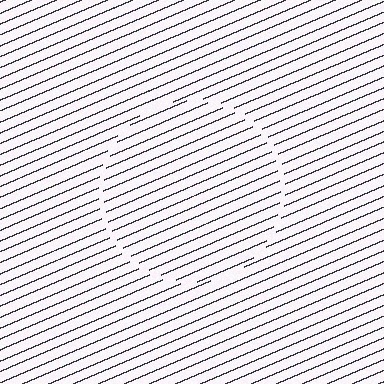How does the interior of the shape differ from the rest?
The interior of the shape contains the same grating, shifted by half a period — the contour is defined by the phase discontinuity where line-ends from the inner and outer gratings abut.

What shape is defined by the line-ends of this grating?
An illusory circle. The interior of the shape contains the same grating, shifted by half a period — the contour is defined by the phase discontinuity where line-ends from the inner and outer gratings abut.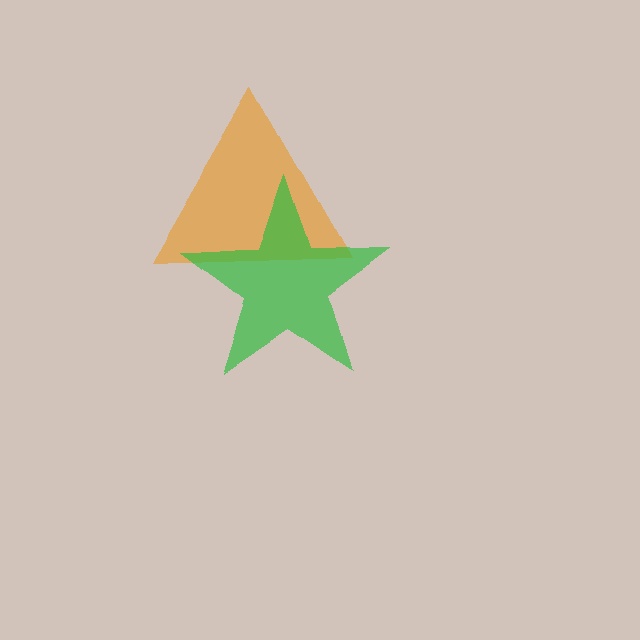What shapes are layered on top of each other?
The layered shapes are: an orange triangle, a green star.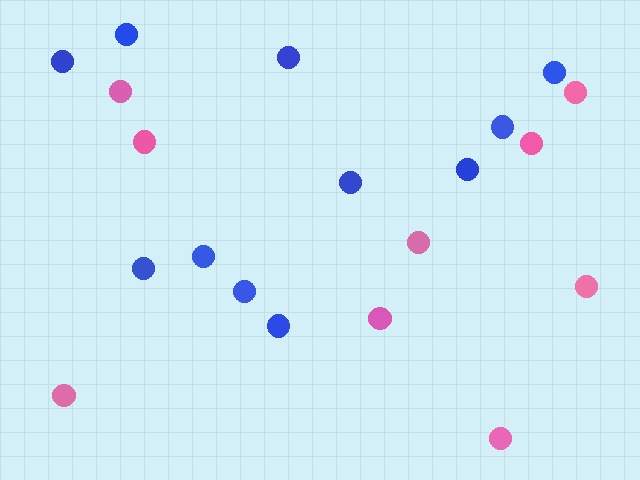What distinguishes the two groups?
There are 2 groups: one group of pink circles (9) and one group of blue circles (11).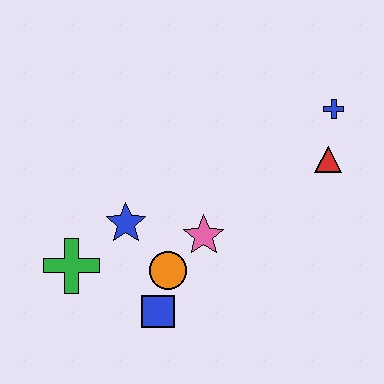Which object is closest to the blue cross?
The red triangle is closest to the blue cross.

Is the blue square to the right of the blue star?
Yes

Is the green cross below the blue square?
No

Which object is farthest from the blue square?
The blue cross is farthest from the blue square.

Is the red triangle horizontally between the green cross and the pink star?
No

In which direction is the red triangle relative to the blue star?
The red triangle is to the right of the blue star.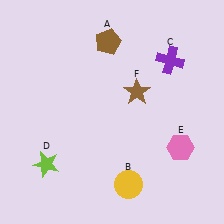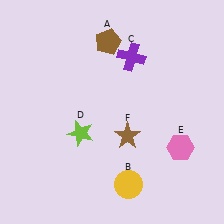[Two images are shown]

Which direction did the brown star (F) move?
The brown star (F) moved down.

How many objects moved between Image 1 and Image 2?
3 objects moved between the two images.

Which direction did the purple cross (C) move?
The purple cross (C) moved left.